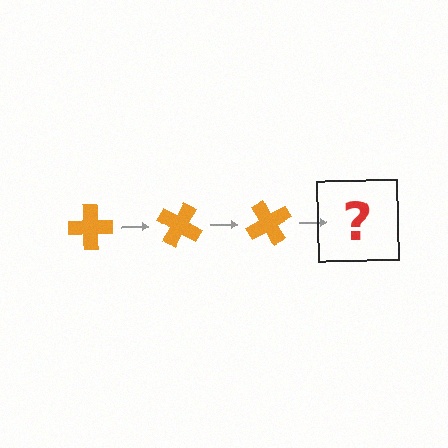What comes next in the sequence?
The next element should be an orange cross rotated 90 degrees.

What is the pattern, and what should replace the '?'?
The pattern is that the cross rotates 30 degrees each step. The '?' should be an orange cross rotated 90 degrees.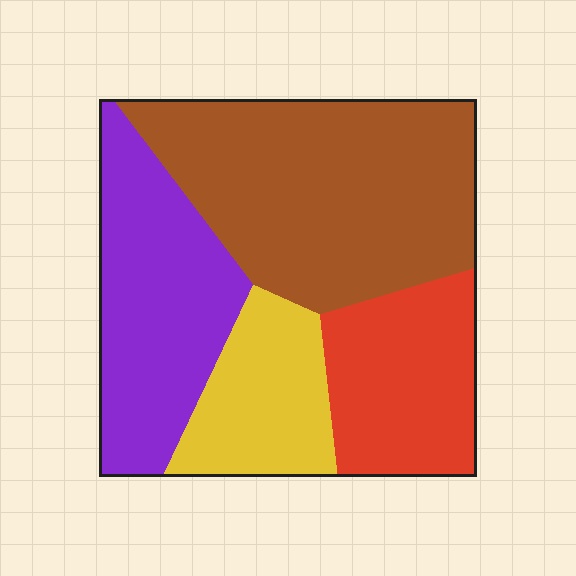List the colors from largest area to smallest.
From largest to smallest: brown, purple, red, yellow.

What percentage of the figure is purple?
Purple takes up between a quarter and a half of the figure.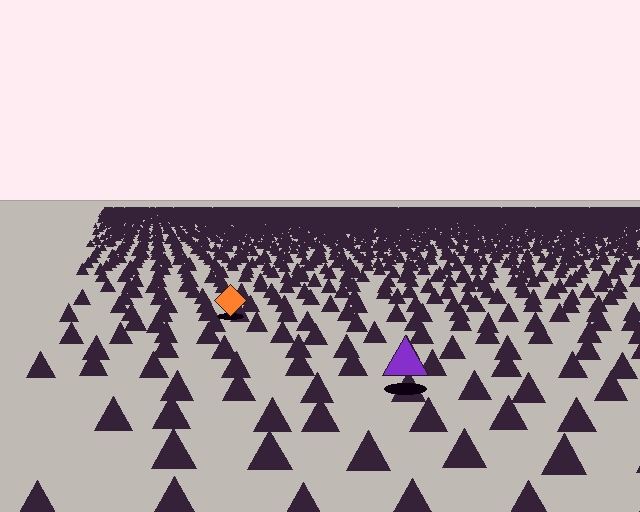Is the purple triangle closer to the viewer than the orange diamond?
Yes. The purple triangle is closer — you can tell from the texture gradient: the ground texture is coarser near it.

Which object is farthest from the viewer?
The orange diamond is farthest from the viewer. It appears smaller and the ground texture around it is denser.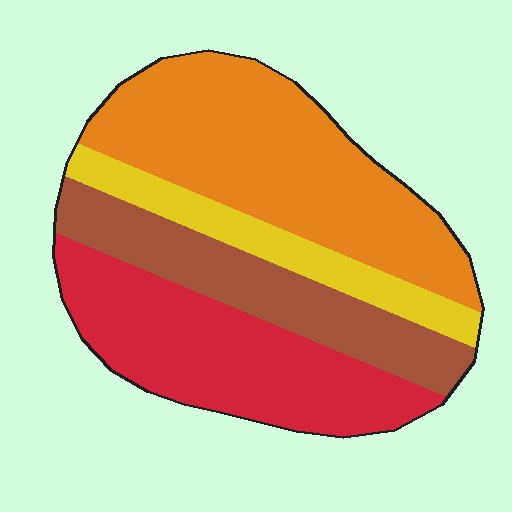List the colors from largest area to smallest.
From largest to smallest: orange, red, brown, yellow.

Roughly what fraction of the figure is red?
Red takes up between a quarter and a half of the figure.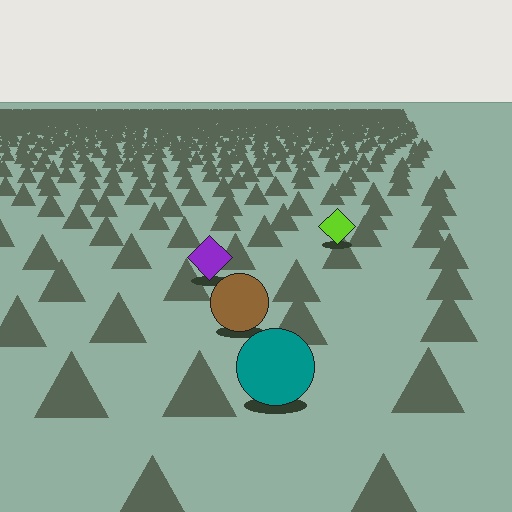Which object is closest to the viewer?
The teal circle is closest. The texture marks near it are larger and more spread out.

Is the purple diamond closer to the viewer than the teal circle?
No. The teal circle is closer — you can tell from the texture gradient: the ground texture is coarser near it.